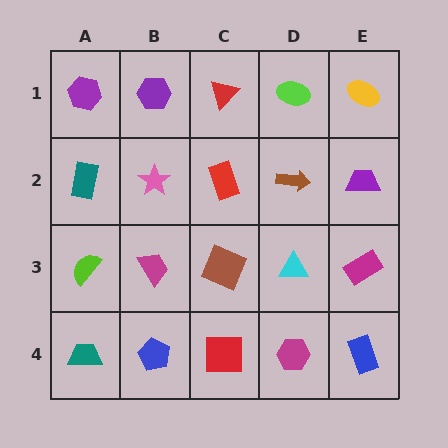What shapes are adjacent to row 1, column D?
A brown arrow (row 2, column D), a red triangle (row 1, column C), a yellow ellipse (row 1, column E).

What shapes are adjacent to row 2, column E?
A yellow ellipse (row 1, column E), a magenta rectangle (row 3, column E), a brown arrow (row 2, column D).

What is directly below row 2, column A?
A lime semicircle.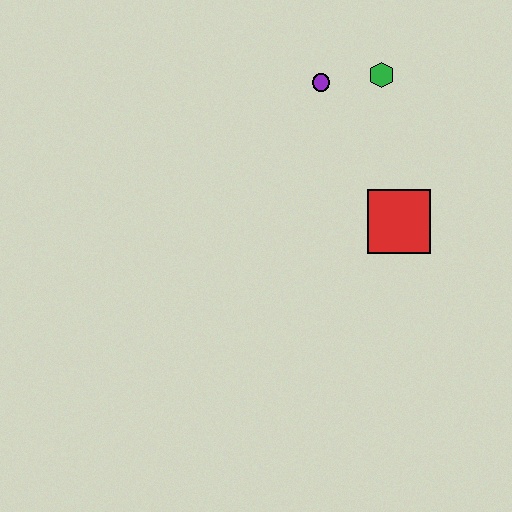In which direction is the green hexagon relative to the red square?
The green hexagon is above the red square.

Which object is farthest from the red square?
The purple circle is farthest from the red square.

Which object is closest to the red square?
The green hexagon is closest to the red square.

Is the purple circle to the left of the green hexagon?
Yes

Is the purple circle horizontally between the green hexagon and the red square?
No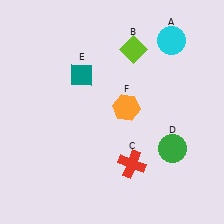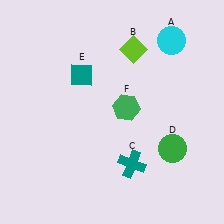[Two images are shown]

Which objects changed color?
C changed from red to teal. F changed from orange to green.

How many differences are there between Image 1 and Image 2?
There are 2 differences between the two images.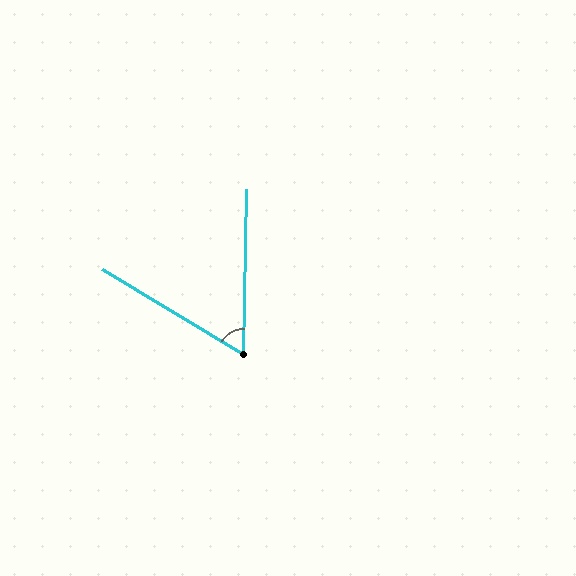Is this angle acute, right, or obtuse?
It is acute.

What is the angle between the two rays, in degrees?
Approximately 60 degrees.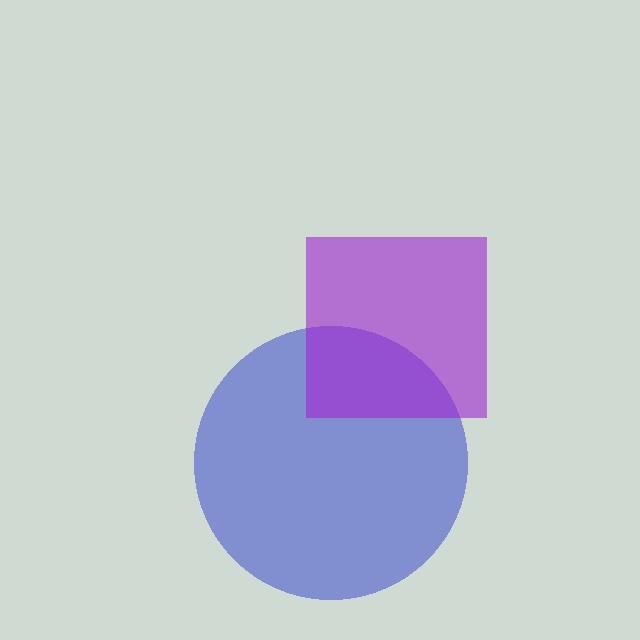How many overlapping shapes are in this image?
There are 2 overlapping shapes in the image.